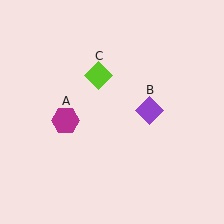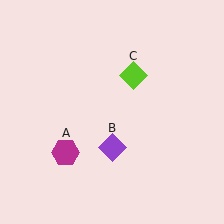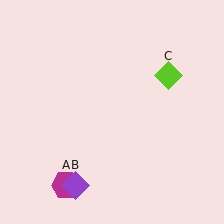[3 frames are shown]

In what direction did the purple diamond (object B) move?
The purple diamond (object B) moved down and to the left.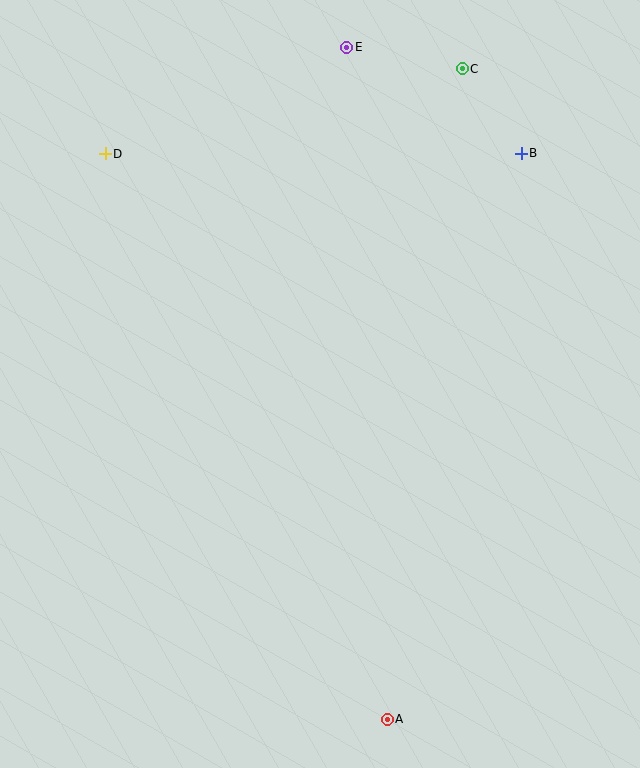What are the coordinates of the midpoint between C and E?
The midpoint between C and E is at (405, 58).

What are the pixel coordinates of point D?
Point D is at (105, 154).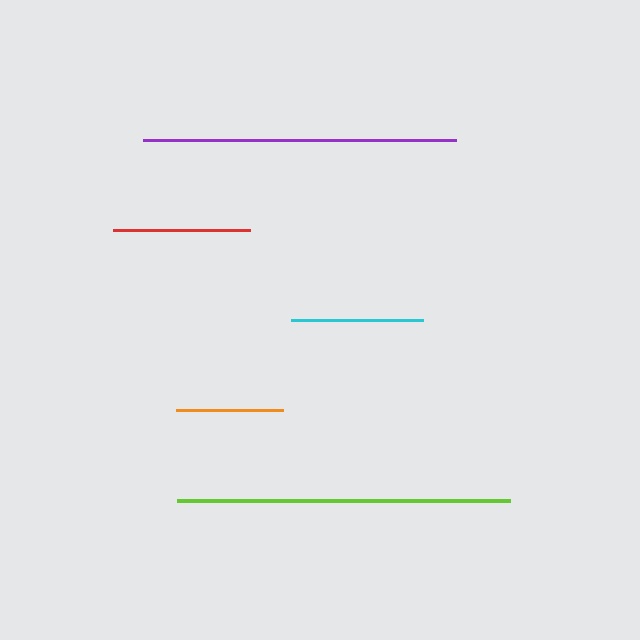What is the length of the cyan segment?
The cyan segment is approximately 131 pixels long.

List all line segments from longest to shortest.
From longest to shortest: lime, purple, red, cyan, orange.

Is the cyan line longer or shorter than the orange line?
The cyan line is longer than the orange line.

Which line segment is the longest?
The lime line is the longest at approximately 333 pixels.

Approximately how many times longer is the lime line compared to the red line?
The lime line is approximately 2.4 times the length of the red line.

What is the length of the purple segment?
The purple segment is approximately 313 pixels long.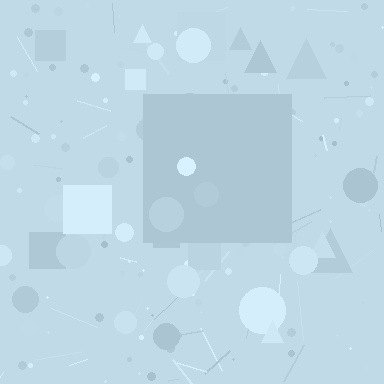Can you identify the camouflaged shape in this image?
The camouflaged shape is a square.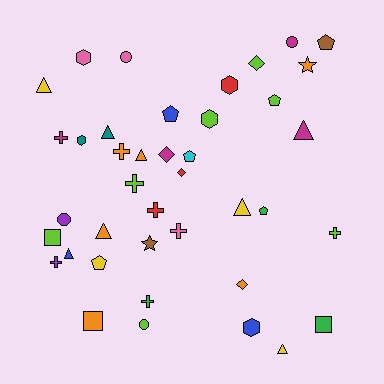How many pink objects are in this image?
There are 3 pink objects.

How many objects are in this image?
There are 40 objects.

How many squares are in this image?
There are 3 squares.